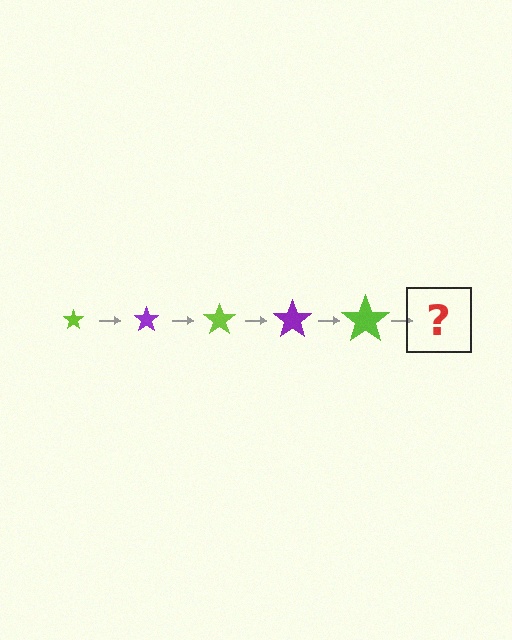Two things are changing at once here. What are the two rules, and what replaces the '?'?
The two rules are that the star grows larger each step and the color cycles through lime and purple. The '?' should be a purple star, larger than the previous one.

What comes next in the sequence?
The next element should be a purple star, larger than the previous one.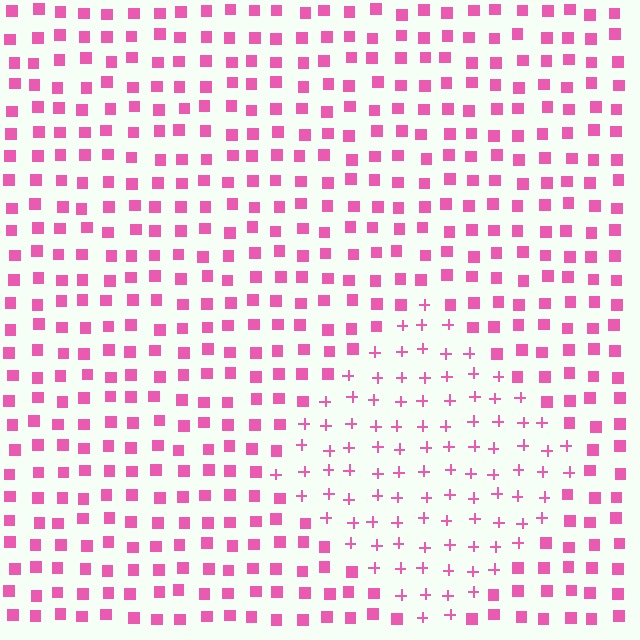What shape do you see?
I see a diamond.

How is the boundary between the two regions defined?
The boundary is defined by a change in element shape: plus signs inside vs. squares outside. All elements share the same color and spacing.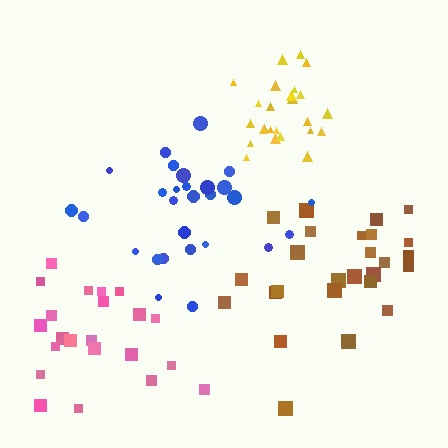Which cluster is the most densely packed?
Yellow.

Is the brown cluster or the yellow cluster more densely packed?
Yellow.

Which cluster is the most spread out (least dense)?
Brown.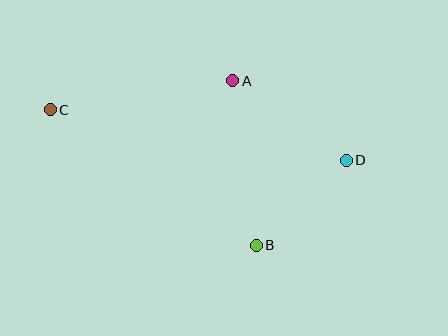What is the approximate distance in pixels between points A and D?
The distance between A and D is approximately 139 pixels.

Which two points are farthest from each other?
Points C and D are farthest from each other.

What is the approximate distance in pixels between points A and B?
The distance between A and B is approximately 166 pixels.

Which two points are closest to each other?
Points B and D are closest to each other.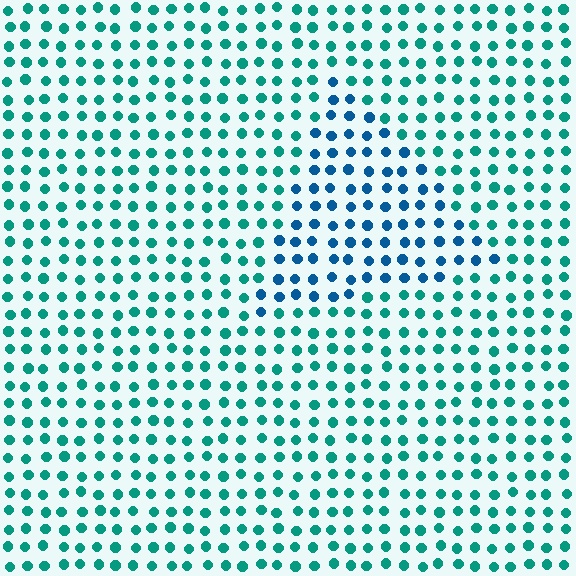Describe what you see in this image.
The image is filled with small teal elements in a uniform arrangement. A triangle-shaped region is visible where the elements are tinted to a slightly different hue, forming a subtle color boundary.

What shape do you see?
I see a triangle.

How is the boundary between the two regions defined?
The boundary is defined purely by a slight shift in hue (about 35 degrees). Spacing, size, and orientation are identical on both sides.